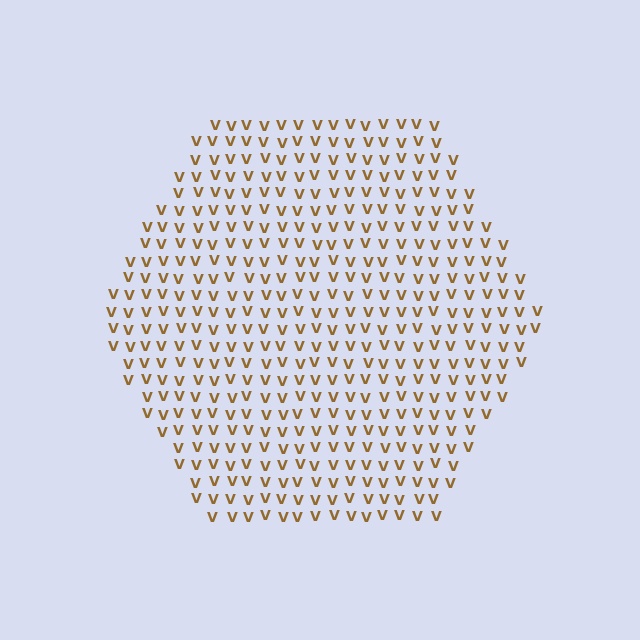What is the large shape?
The large shape is a hexagon.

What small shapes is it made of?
It is made of small letter V's.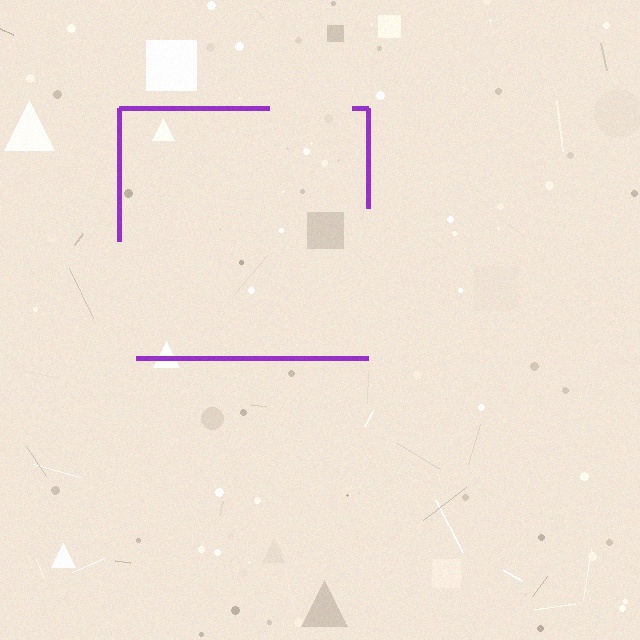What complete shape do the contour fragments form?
The contour fragments form a square.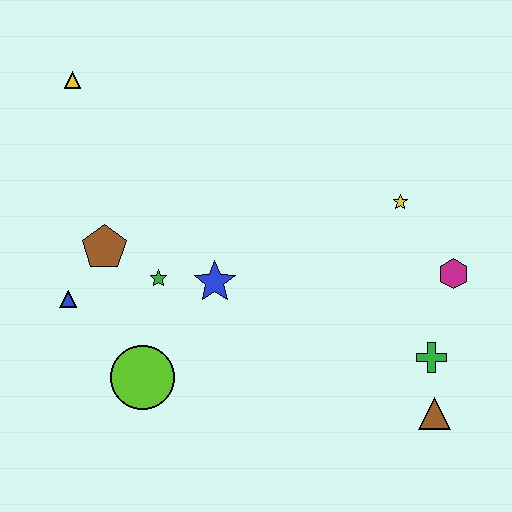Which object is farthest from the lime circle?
The magenta hexagon is farthest from the lime circle.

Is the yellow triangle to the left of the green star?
Yes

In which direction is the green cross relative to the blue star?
The green cross is to the right of the blue star.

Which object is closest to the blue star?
The green star is closest to the blue star.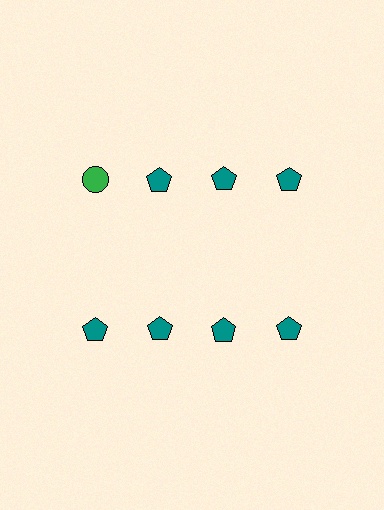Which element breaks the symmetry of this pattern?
The green circle in the top row, leftmost column breaks the symmetry. All other shapes are teal pentagons.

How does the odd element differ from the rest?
It differs in both color (green instead of teal) and shape (circle instead of pentagon).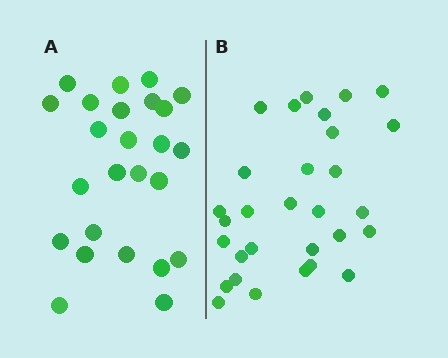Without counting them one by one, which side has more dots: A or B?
Region B (the right region) has more dots.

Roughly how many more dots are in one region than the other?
Region B has about 5 more dots than region A.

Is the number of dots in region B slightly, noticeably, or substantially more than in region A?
Region B has only slightly more — the two regions are fairly close. The ratio is roughly 1.2 to 1.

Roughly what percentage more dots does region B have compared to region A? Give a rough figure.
About 20% more.